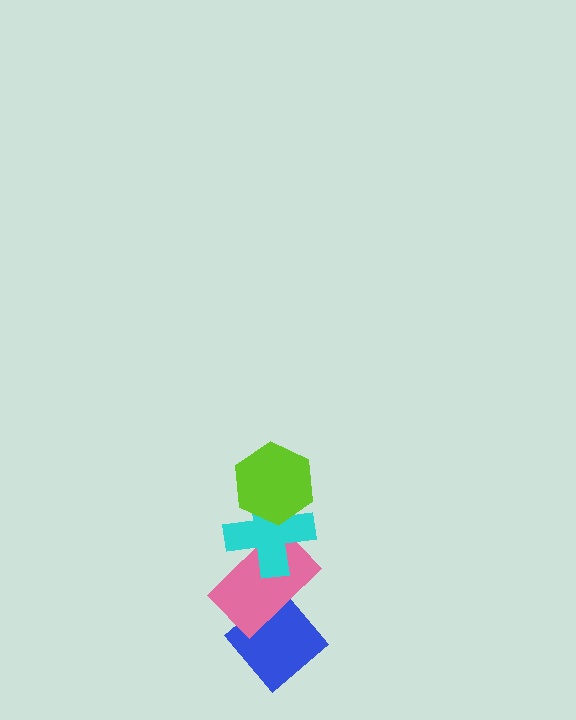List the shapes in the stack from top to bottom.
From top to bottom: the lime hexagon, the cyan cross, the pink rectangle, the blue diamond.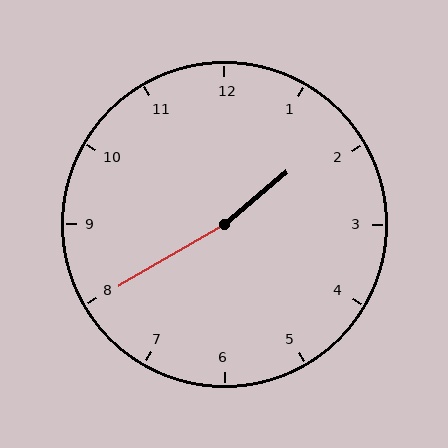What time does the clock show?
1:40.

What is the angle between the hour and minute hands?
Approximately 170 degrees.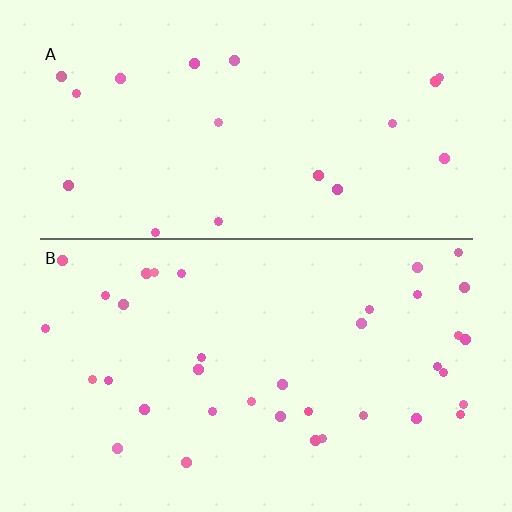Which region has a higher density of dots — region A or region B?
B (the bottom).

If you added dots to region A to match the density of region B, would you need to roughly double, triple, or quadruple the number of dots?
Approximately double.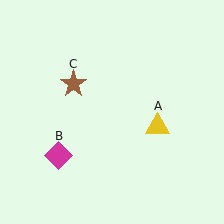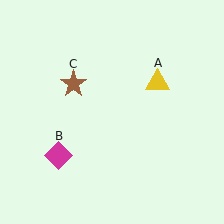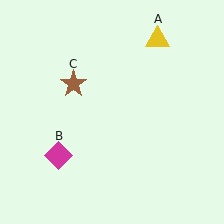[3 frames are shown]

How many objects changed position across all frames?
1 object changed position: yellow triangle (object A).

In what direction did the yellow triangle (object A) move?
The yellow triangle (object A) moved up.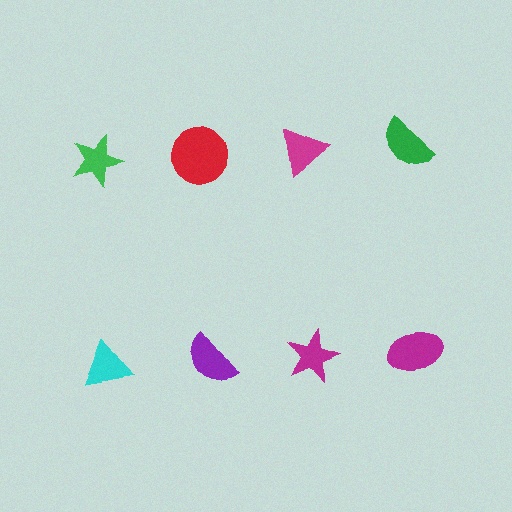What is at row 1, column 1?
A green star.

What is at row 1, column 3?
A magenta triangle.